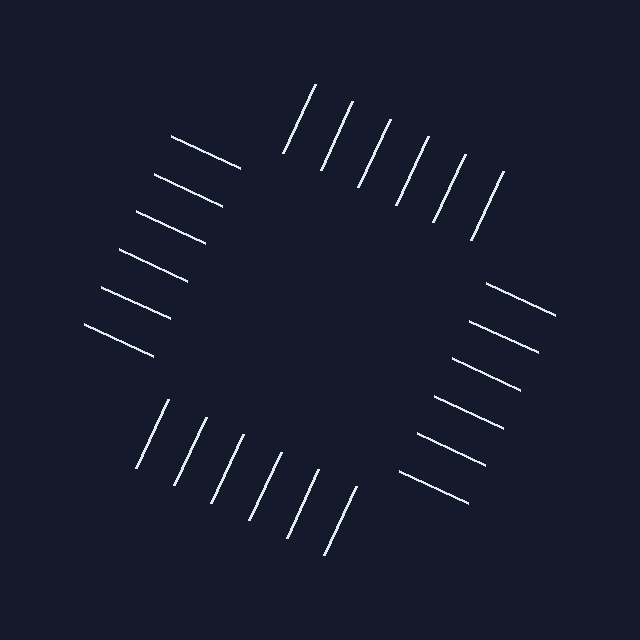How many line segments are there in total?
24 — 6 along each of the 4 edges.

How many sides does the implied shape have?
4 sides — the line-ends trace a square.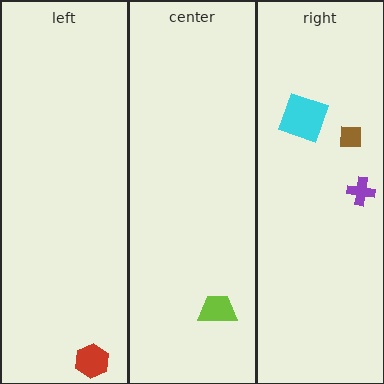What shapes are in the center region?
The lime trapezoid.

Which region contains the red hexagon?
The left region.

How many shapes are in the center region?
1.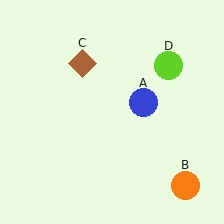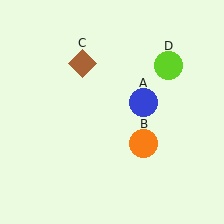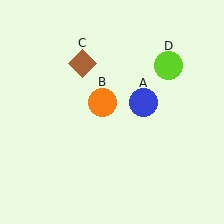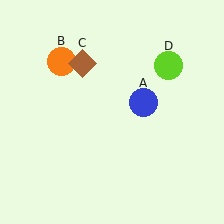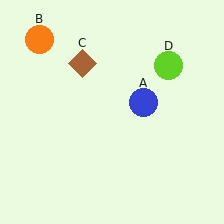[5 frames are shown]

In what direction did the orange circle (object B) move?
The orange circle (object B) moved up and to the left.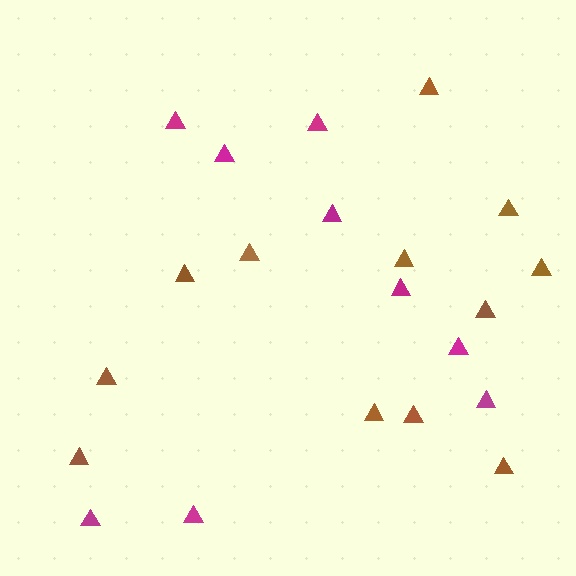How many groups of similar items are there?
There are 2 groups: one group of magenta triangles (9) and one group of brown triangles (12).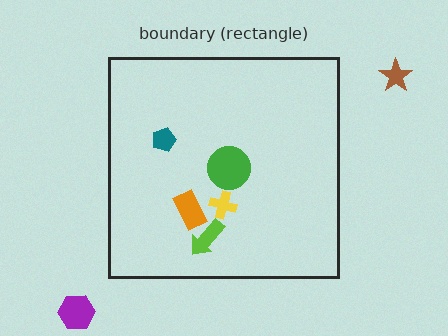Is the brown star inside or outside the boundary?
Outside.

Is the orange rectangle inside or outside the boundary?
Inside.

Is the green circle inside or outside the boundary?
Inside.